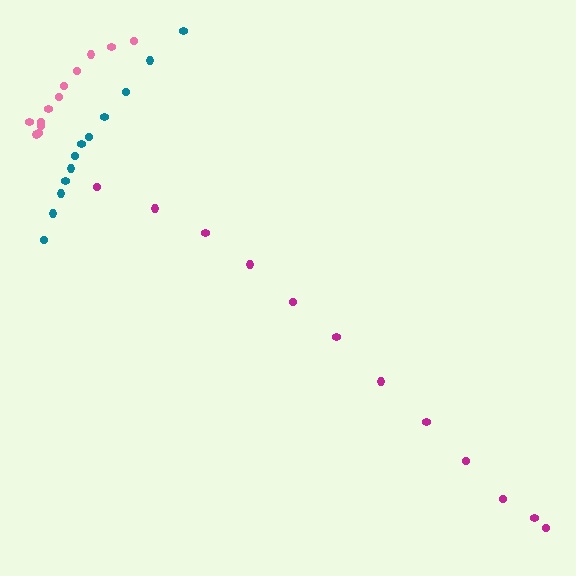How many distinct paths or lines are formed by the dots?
There are 3 distinct paths.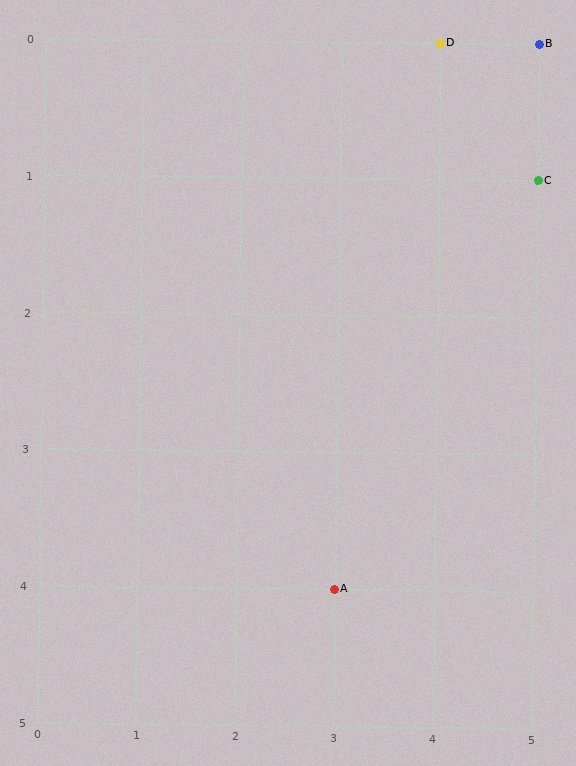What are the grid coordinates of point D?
Point D is at grid coordinates (4, 0).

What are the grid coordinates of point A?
Point A is at grid coordinates (3, 4).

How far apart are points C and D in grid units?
Points C and D are 1 column and 1 row apart (about 1.4 grid units diagonally).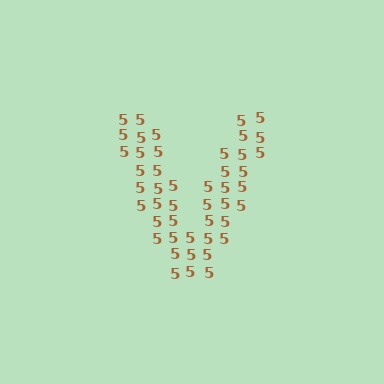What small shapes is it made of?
It is made of small digit 5's.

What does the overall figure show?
The overall figure shows the letter V.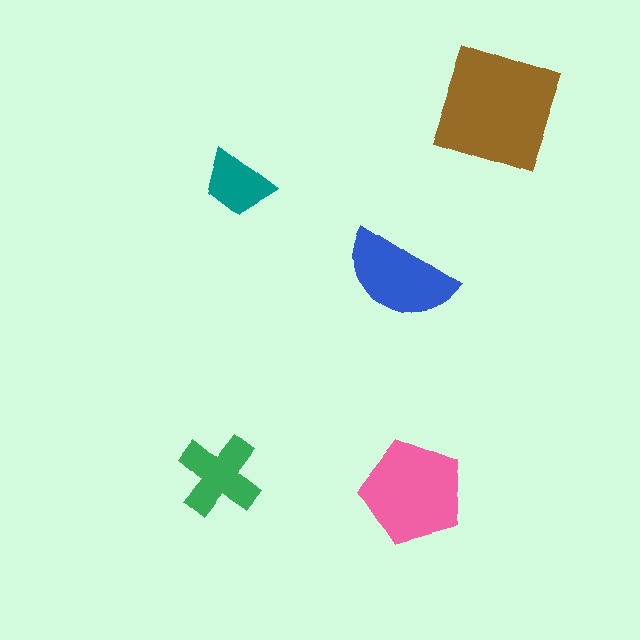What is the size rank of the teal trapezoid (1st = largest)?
5th.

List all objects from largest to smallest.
The brown square, the pink pentagon, the blue semicircle, the green cross, the teal trapezoid.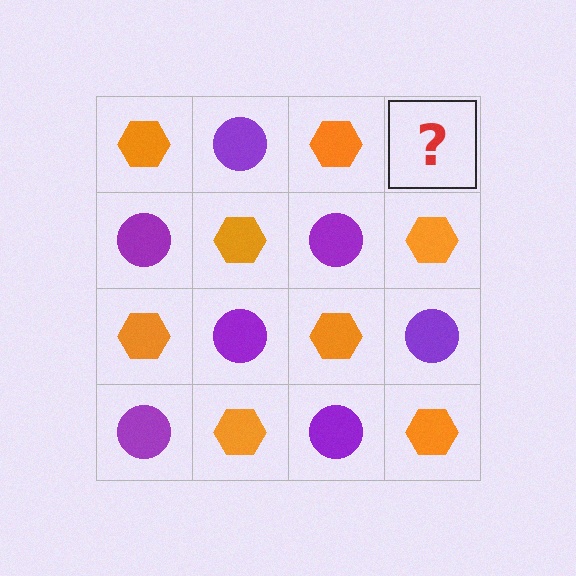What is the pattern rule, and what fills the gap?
The rule is that it alternates orange hexagon and purple circle in a checkerboard pattern. The gap should be filled with a purple circle.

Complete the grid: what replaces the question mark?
The question mark should be replaced with a purple circle.